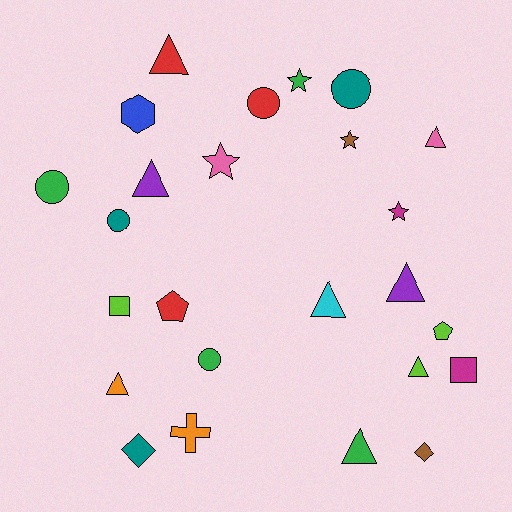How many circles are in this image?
There are 5 circles.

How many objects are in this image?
There are 25 objects.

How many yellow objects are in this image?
There are no yellow objects.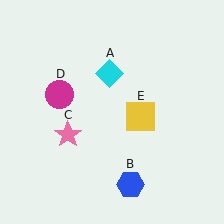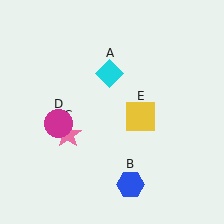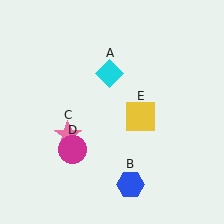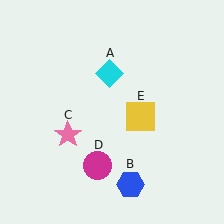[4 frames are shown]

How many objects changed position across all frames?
1 object changed position: magenta circle (object D).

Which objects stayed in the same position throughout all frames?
Cyan diamond (object A) and blue hexagon (object B) and pink star (object C) and yellow square (object E) remained stationary.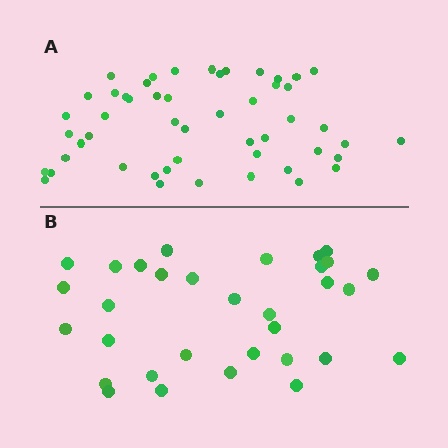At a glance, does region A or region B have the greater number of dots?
Region A (the top region) has more dots.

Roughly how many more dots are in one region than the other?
Region A has approximately 20 more dots than region B.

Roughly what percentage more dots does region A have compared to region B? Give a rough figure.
About 60% more.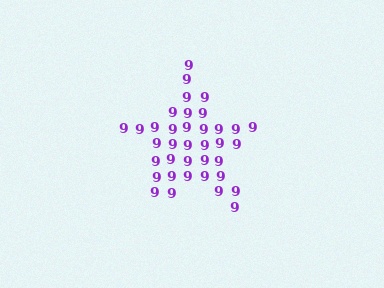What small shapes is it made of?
It is made of small digit 9's.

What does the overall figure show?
The overall figure shows a star.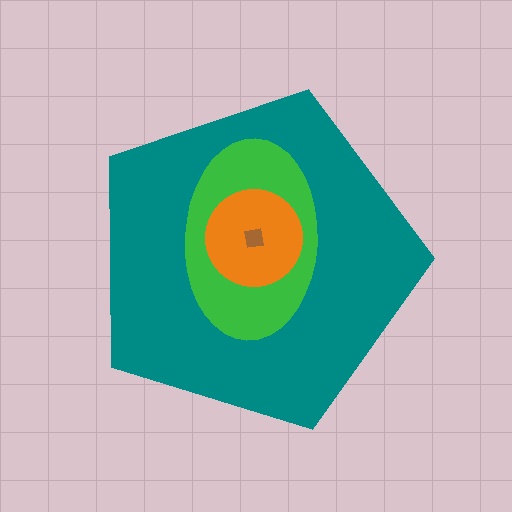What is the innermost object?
The brown square.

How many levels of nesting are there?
4.